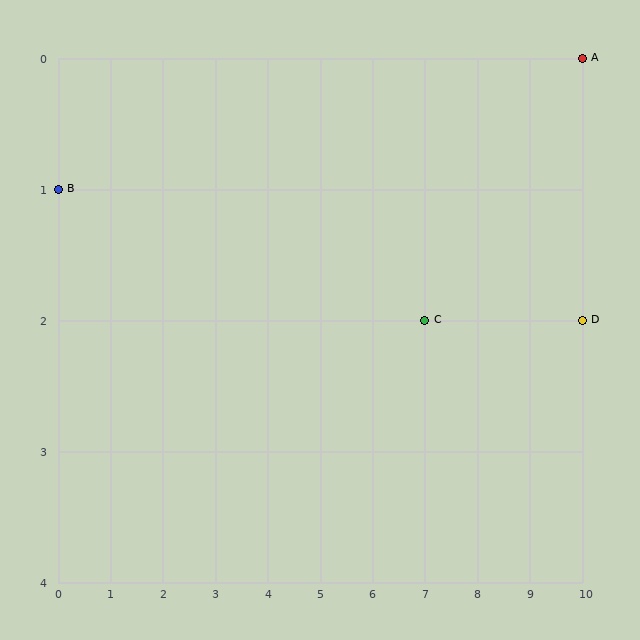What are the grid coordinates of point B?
Point B is at grid coordinates (0, 1).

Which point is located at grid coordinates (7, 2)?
Point C is at (7, 2).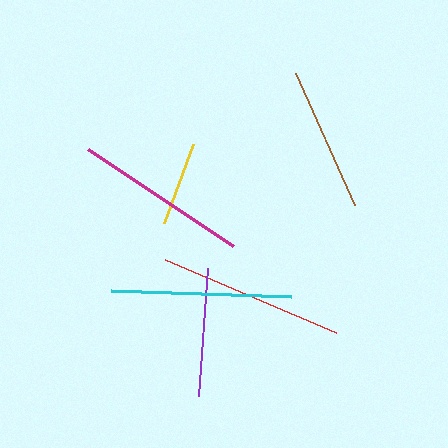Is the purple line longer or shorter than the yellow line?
The purple line is longer than the yellow line.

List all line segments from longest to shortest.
From longest to shortest: red, cyan, magenta, brown, purple, yellow.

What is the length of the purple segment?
The purple segment is approximately 128 pixels long.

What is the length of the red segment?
The red segment is approximately 186 pixels long.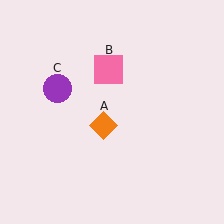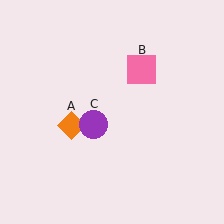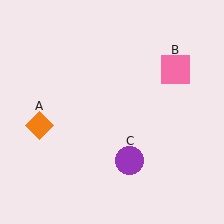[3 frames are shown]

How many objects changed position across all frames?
3 objects changed position: orange diamond (object A), pink square (object B), purple circle (object C).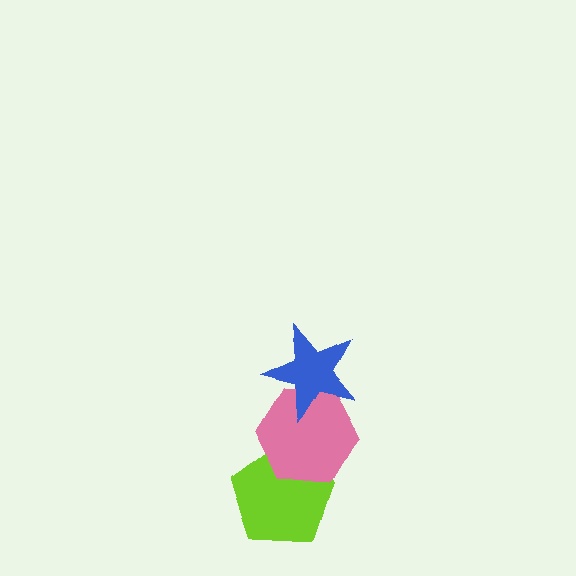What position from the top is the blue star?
The blue star is 1st from the top.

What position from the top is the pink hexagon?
The pink hexagon is 2nd from the top.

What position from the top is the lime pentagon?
The lime pentagon is 3rd from the top.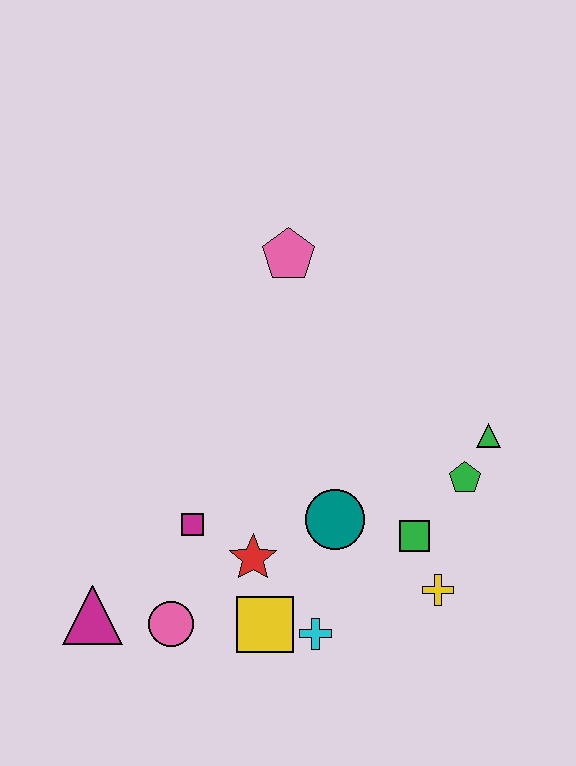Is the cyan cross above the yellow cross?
No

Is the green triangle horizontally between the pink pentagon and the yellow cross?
No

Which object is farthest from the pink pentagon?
The magenta triangle is farthest from the pink pentagon.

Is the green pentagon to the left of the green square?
No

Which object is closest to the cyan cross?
The yellow square is closest to the cyan cross.